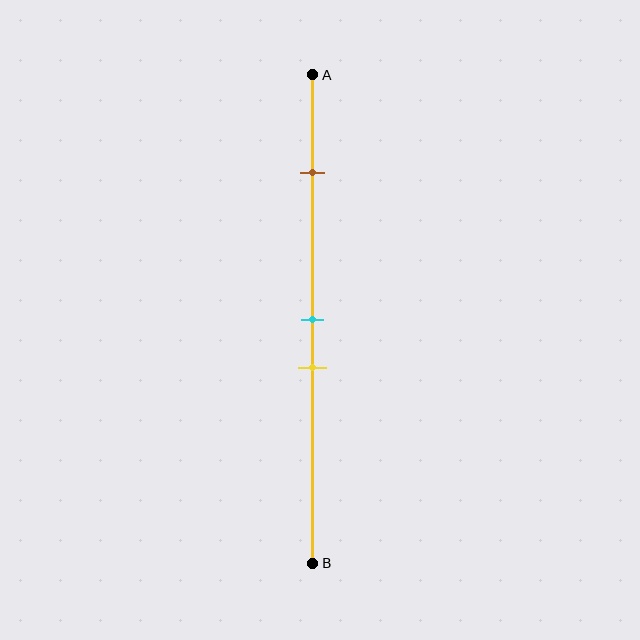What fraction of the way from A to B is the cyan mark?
The cyan mark is approximately 50% (0.5) of the way from A to B.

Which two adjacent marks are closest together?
The cyan and yellow marks are the closest adjacent pair.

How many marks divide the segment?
There are 3 marks dividing the segment.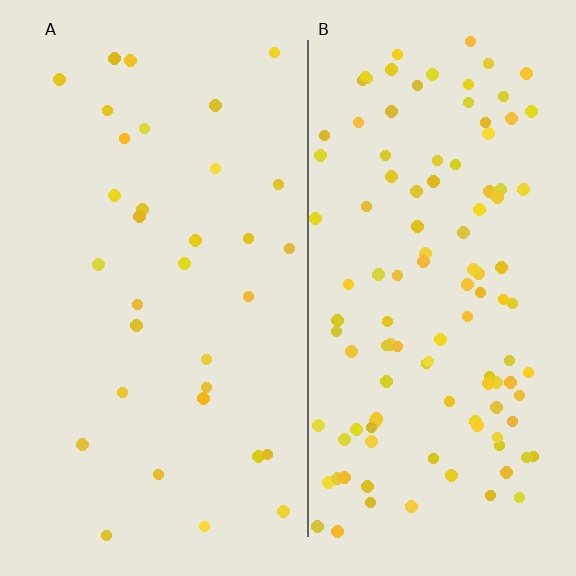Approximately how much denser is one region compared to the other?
Approximately 3.5× — region B over region A.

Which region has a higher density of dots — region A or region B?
B (the right).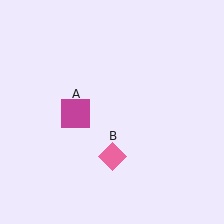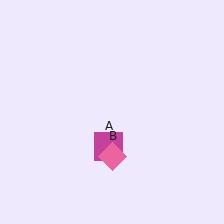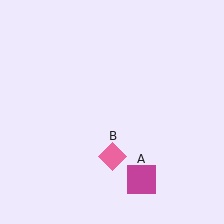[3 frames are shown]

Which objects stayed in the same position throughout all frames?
Pink diamond (object B) remained stationary.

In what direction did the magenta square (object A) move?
The magenta square (object A) moved down and to the right.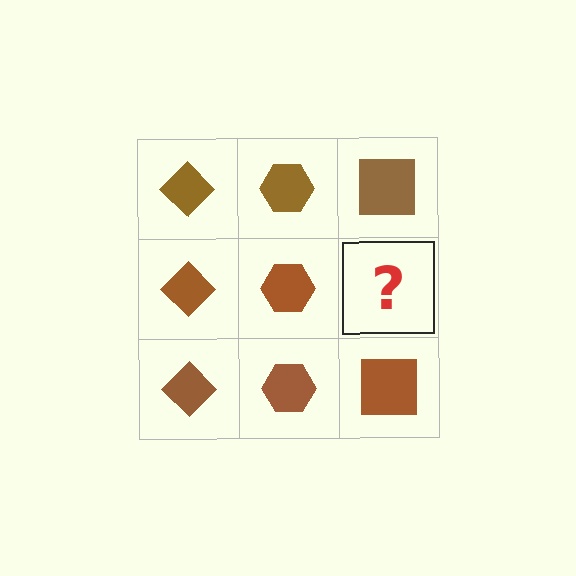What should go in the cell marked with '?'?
The missing cell should contain a brown square.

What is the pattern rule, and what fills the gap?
The rule is that each column has a consistent shape. The gap should be filled with a brown square.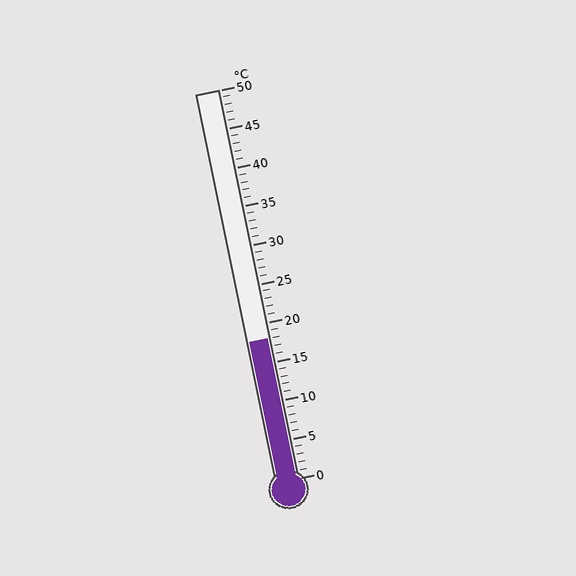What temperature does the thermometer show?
The thermometer shows approximately 18°C.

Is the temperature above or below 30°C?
The temperature is below 30°C.